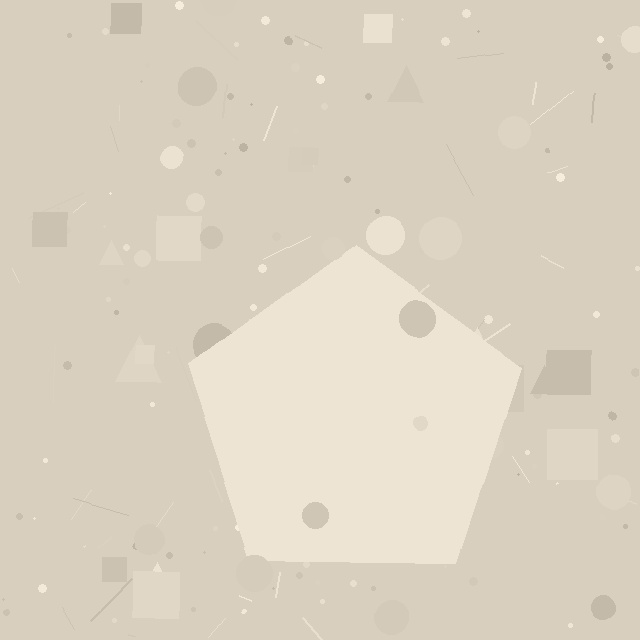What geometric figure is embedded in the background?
A pentagon is embedded in the background.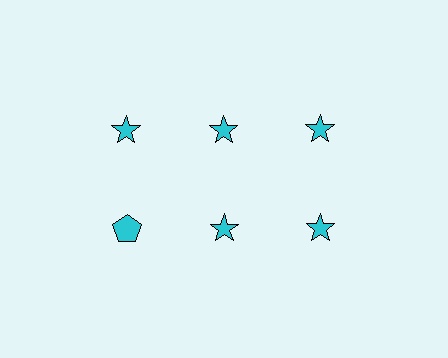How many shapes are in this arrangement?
There are 6 shapes arranged in a grid pattern.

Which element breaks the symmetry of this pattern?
The cyan pentagon in the second row, leftmost column breaks the symmetry. All other shapes are cyan stars.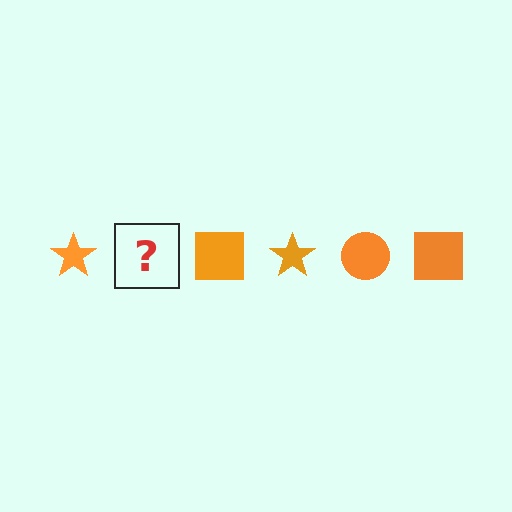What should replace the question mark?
The question mark should be replaced with an orange circle.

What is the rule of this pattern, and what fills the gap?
The rule is that the pattern cycles through star, circle, square shapes in orange. The gap should be filled with an orange circle.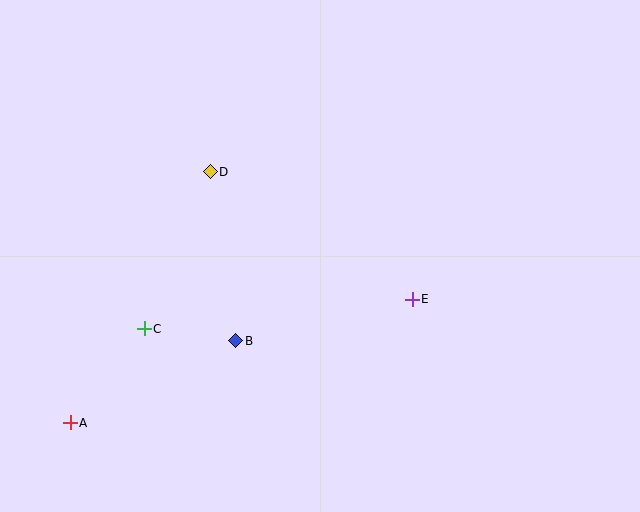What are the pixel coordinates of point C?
Point C is at (144, 329).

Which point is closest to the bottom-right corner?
Point E is closest to the bottom-right corner.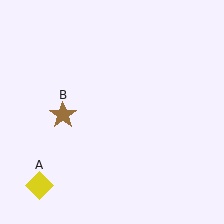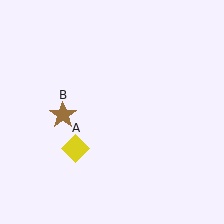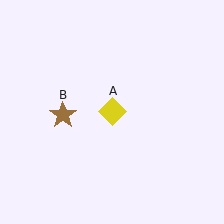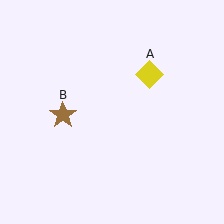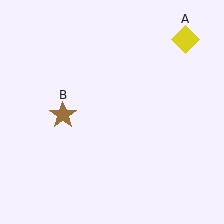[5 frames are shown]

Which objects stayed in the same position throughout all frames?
Brown star (object B) remained stationary.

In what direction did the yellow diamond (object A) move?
The yellow diamond (object A) moved up and to the right.